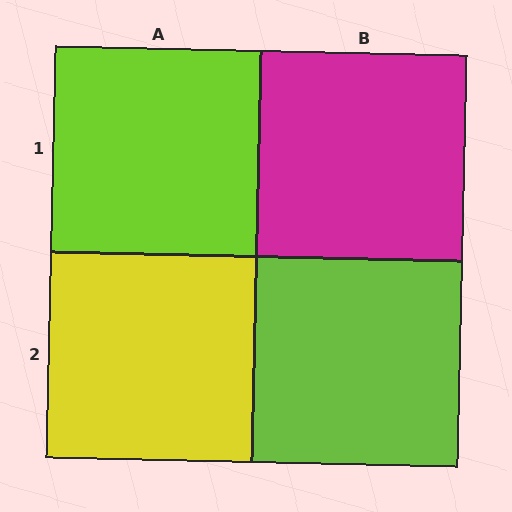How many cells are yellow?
1 cell is yellow.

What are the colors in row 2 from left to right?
Yellow, lime.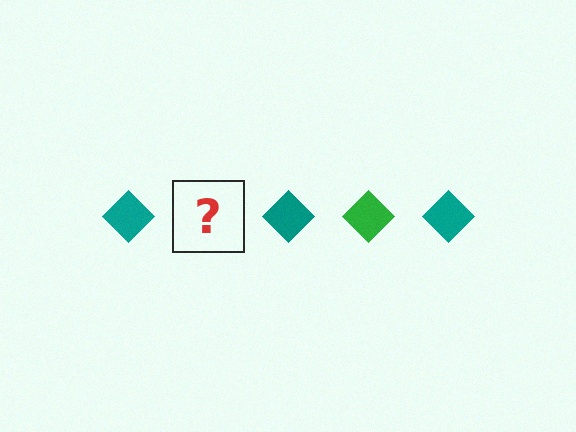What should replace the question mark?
The question mark should be replaced with a green diamond.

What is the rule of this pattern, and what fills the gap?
The rule is that the pattern cycles through teal, green diamonds. The gap should be filled with a green diamond.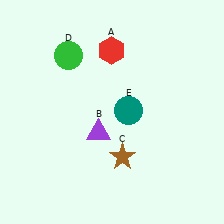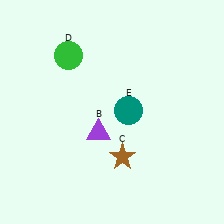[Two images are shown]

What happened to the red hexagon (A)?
The red hexagon (A) was removed in Image 2. It was in the top-left area of Image 1.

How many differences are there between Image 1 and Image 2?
There is 1 difference between the two images.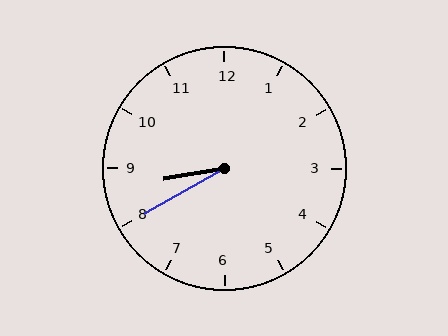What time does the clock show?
8:40.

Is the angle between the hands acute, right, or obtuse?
It is acute.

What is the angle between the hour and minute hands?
Approximately 20 degrees.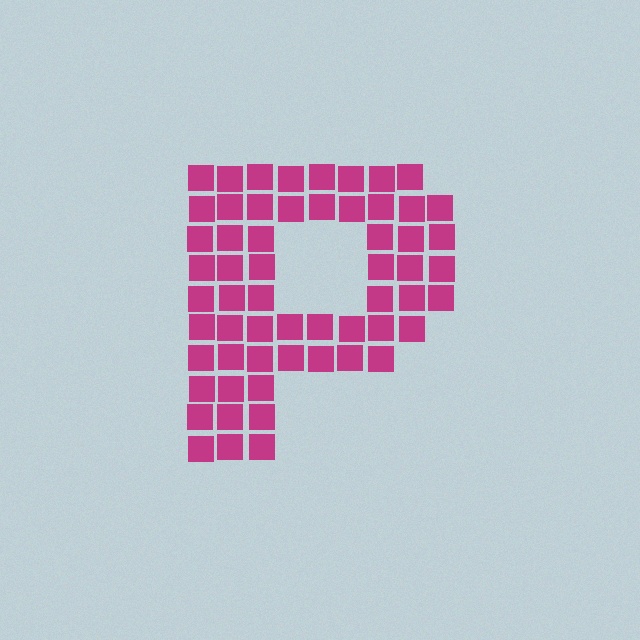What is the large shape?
The large shape is the letter P.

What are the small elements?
The small elements are squares.